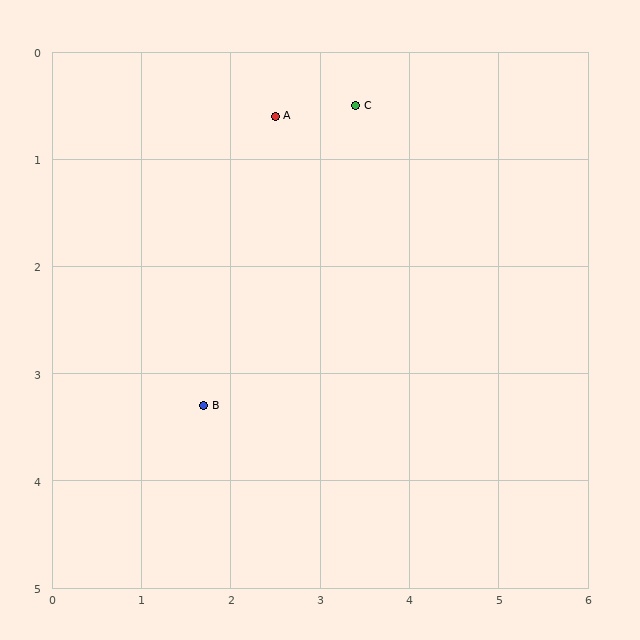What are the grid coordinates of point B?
Point B is at approximately (1.7, 3.3).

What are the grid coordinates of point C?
Point C is at approximately (3.4, 0.5).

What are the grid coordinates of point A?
Point A is at approximately (2.5, 0.6).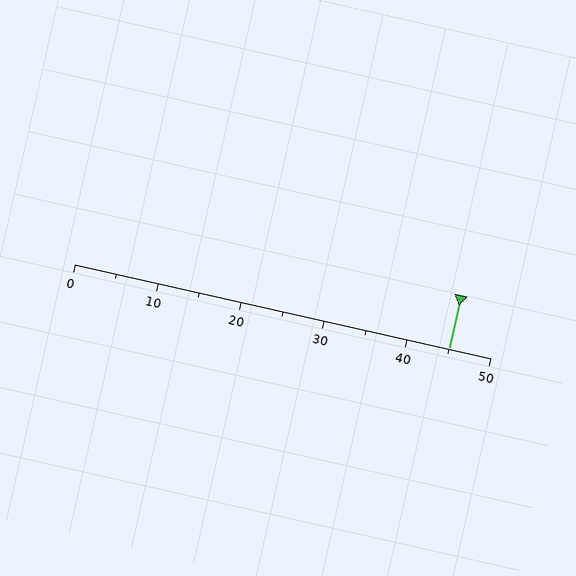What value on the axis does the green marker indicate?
The marker indicates approximately 45.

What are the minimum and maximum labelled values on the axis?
The axis runs from 0 to 50.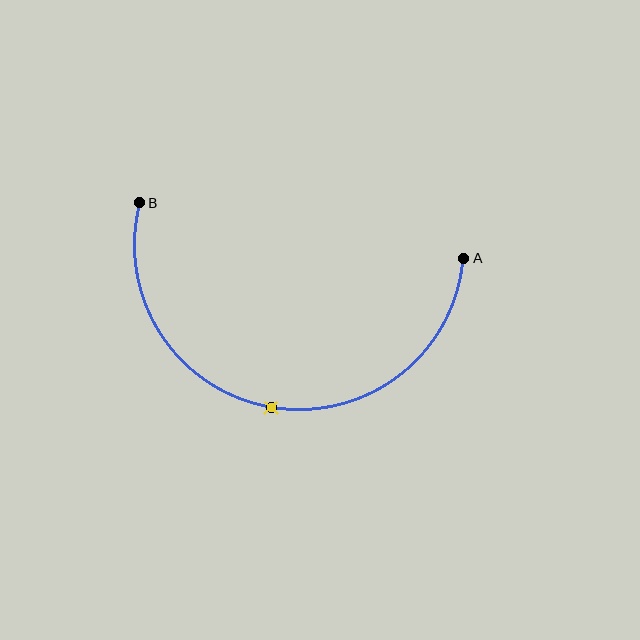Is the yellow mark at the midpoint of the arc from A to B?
Yes. The yellow mark lies on the arc at equal arc-length from both A and B — it is the arc midpoint.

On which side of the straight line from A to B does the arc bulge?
The arc bulges below the straight line connecting A and B.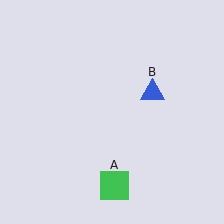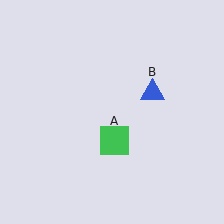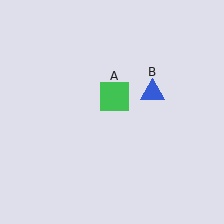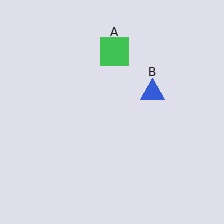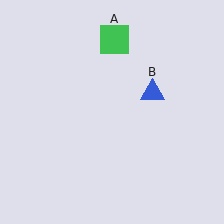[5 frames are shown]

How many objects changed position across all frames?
1 object changed position: green square (object A).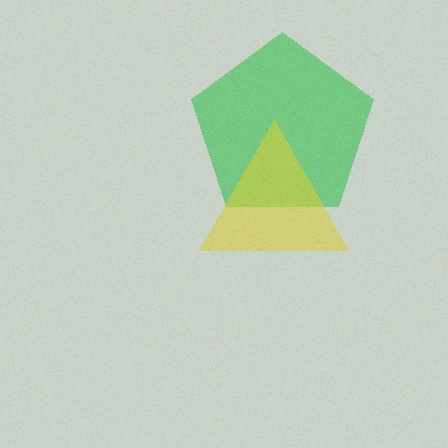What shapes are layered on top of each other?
The layered shapes are: a green pentagon, a yellow triangle.